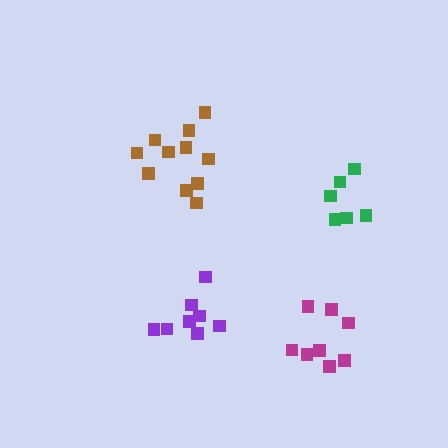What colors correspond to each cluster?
The clusters are colored: brown, green, magenta, purple.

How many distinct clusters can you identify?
There are 4 distinct clusters.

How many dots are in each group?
Group 1: 11 dots, Group 2: 6 dots, Group 3: 8 dots, Group 4: 8 dots (33 total).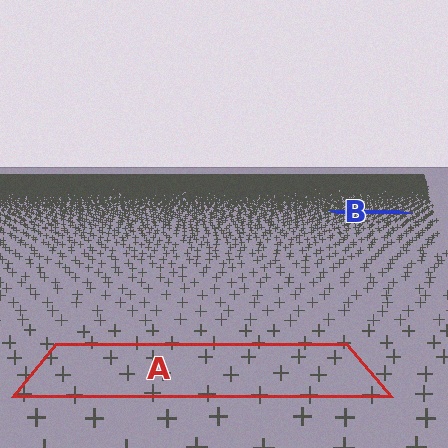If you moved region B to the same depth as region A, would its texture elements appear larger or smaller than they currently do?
They would appear larger. At a closer depth, the same texture elements are projected at a bigger on-screen size.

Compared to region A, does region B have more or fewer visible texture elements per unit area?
Region B has more texture elements per unit area — they are packed more densely because it is farther away.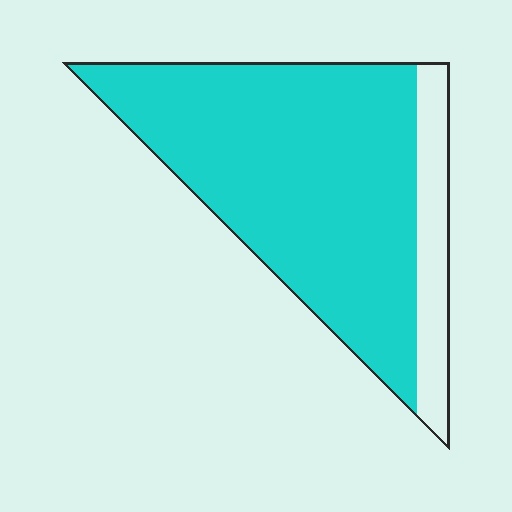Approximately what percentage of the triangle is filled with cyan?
Approximately 85%.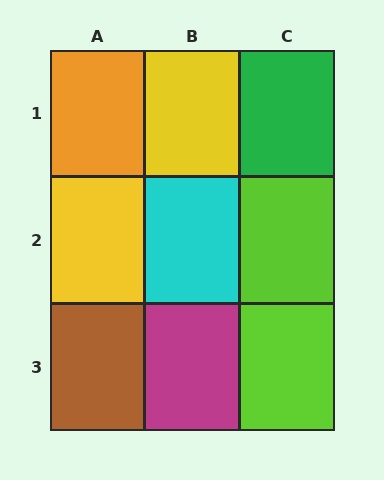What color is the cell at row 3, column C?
Lime.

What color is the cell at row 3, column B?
Magenta.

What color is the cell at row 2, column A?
Yellow.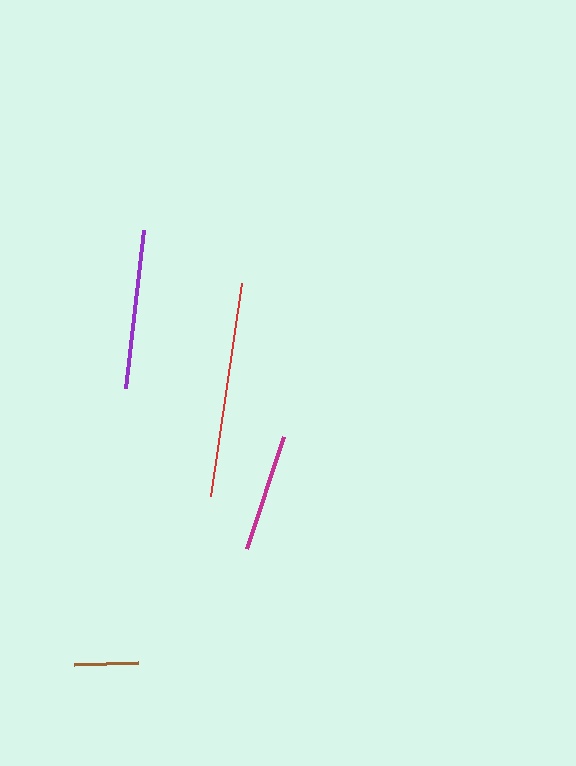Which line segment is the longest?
The red line is the longest at approximately 215 pixels.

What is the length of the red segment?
The red segment is approximately 215 pixels long.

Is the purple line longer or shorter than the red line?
The red line is longer than the purple line.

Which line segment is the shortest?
The brown line is the shortest at approximately 65 pixels.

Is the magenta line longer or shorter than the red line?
The red line is longer than the magenta line.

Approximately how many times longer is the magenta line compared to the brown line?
The magenta line is approximately 1.8 times the length of the brown line.